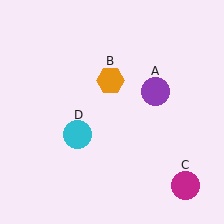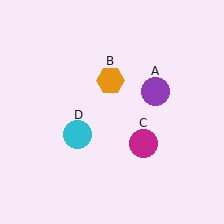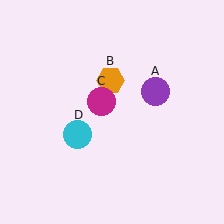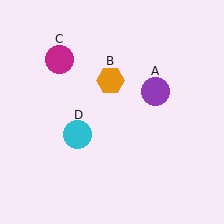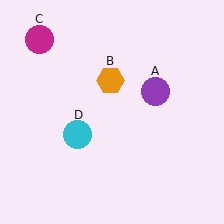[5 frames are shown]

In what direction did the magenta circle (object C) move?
The magenta circle (object C) moved up and to the left.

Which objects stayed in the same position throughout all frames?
Purple circle (object A) and orange hexagon (object B) and cyan circle (object D) remained stationary.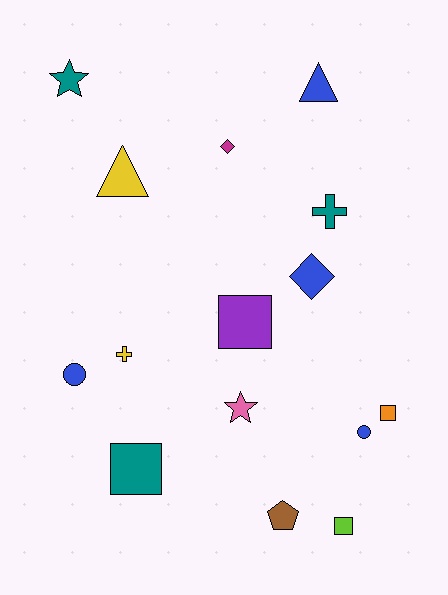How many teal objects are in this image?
There are 3 teal objects.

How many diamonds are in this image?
There are 2 diamonds.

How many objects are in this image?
There are 15 objects.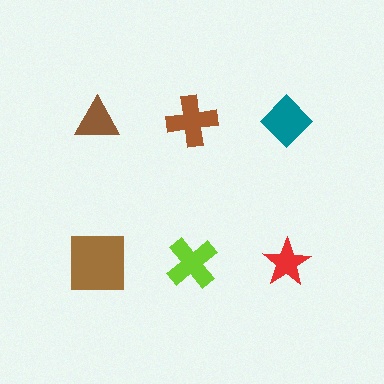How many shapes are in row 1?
3 shapes.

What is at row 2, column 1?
A brown square.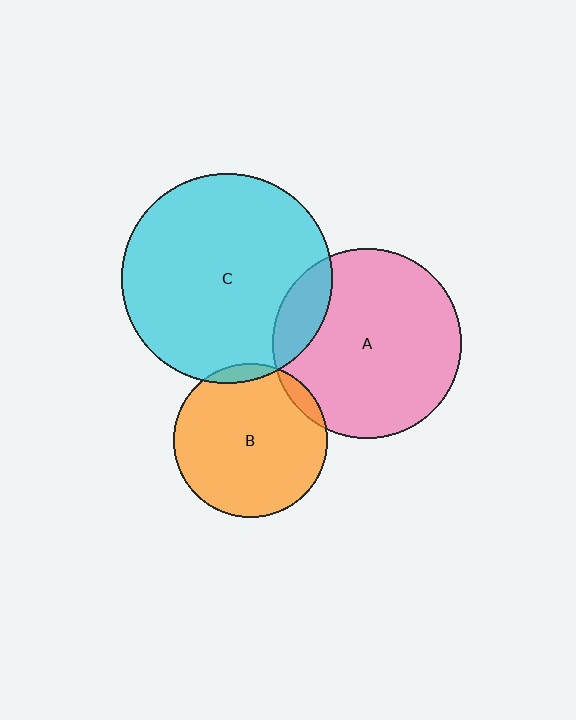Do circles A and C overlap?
Yes.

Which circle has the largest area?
Circle C (cyan).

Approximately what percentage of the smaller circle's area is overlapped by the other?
Approximately 15%.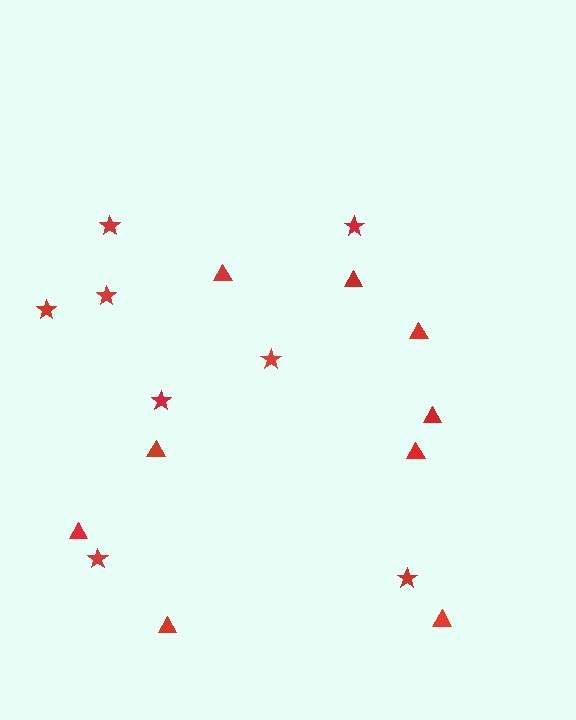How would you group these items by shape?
There are 2 groups: one group of stars (8) and one group of triangles (9).